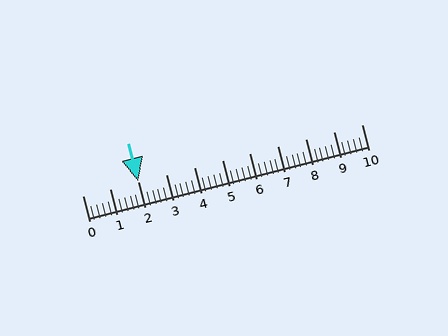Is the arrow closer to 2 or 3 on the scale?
The arrow is closer to 2.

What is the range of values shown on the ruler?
The ruler shows values from 0 to 10.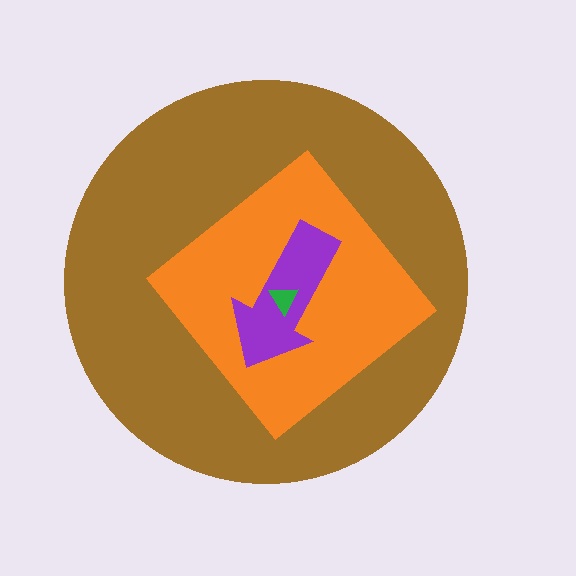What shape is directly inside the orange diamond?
The purple arrow.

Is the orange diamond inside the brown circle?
Yes.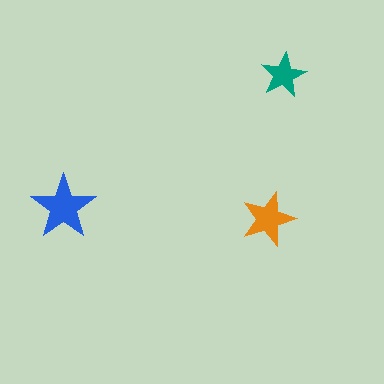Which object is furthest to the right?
The teal star is rightmost.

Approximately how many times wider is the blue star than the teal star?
About 1.5 times wider.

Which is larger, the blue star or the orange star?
The blue one.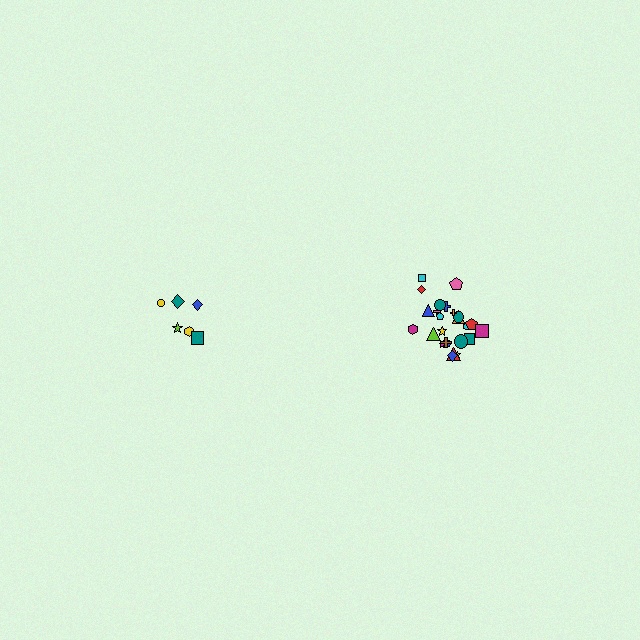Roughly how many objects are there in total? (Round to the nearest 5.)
Roughly 30 objects in total.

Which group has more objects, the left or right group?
The right group.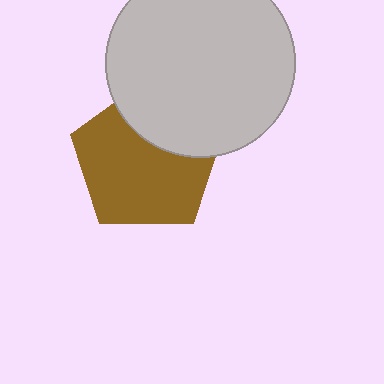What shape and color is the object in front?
The object in front is a light gray circle.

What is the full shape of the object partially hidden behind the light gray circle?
The partially hidden object is a brown pentagon.